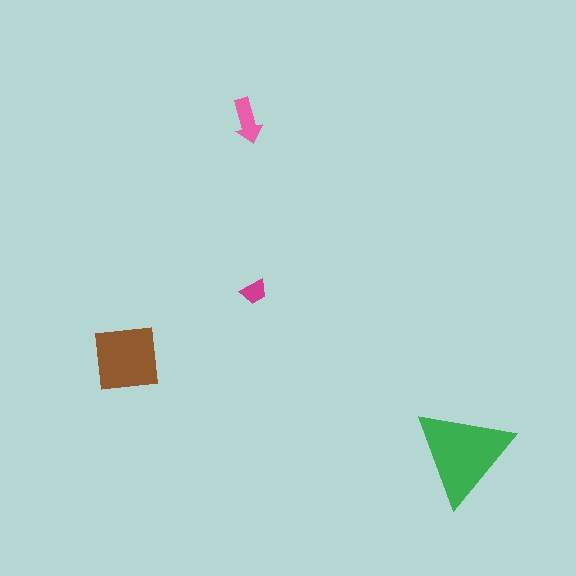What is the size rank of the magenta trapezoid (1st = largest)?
4th.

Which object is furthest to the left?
The brown square is leftmost.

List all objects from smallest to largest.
The magenta trapezoid, the pink arrow, the brown square, the green triangle.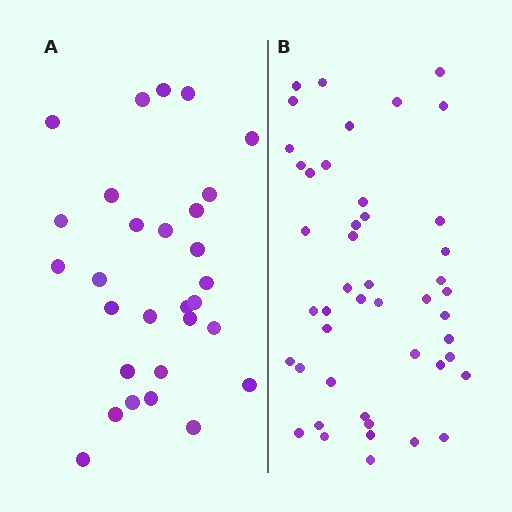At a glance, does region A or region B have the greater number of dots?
Region B (the right region) has more dots.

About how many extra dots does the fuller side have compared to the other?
Region B has approximately 15 more dots than region A.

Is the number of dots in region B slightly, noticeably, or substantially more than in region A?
Region B has substantially more. The ratio is roughly 1.6 to 1.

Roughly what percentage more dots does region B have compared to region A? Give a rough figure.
About 60% more.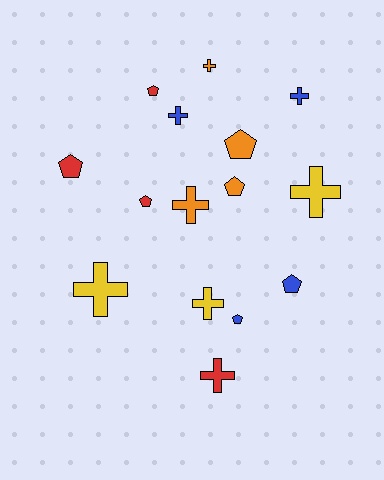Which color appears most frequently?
Orange, with 4 objects.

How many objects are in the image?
There are 15 objects.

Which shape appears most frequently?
Cross, with 8 objects.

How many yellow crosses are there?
There are 3 yellow crosses.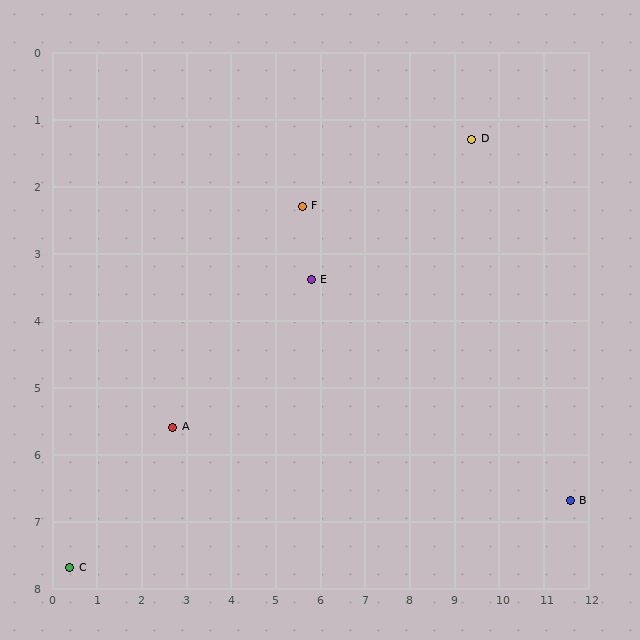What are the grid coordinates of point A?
Point A is at approximately (2.7, 5.6).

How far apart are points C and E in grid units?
Points C and E are about 6.9 grid units apart.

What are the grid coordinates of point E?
Point E is at approximately (5.8, 3.4).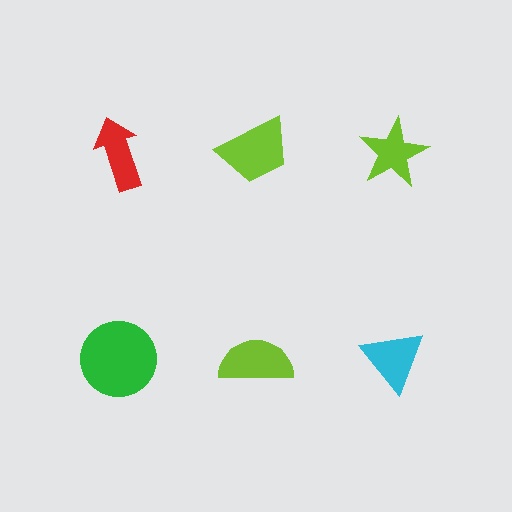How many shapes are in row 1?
3 shapes.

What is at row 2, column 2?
A lime semicircle.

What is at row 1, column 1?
A red arrow.